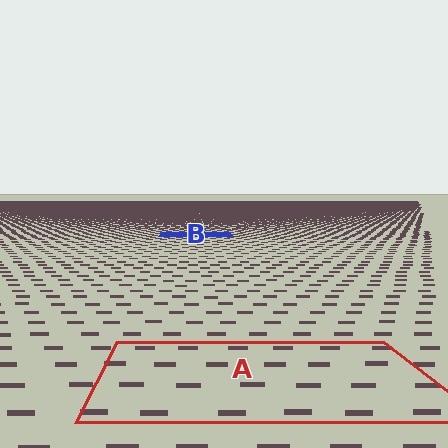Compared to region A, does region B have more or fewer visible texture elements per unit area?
Region B has more texture elements per unit area — they are packed more densely because it is farther away.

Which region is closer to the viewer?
Region A is closer. The texture elements there are larger and more spread out.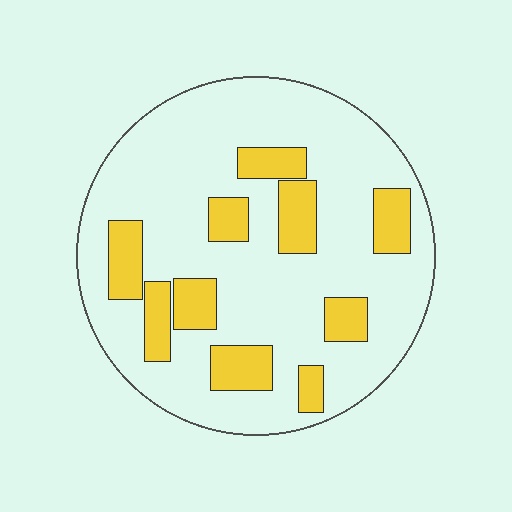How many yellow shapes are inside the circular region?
10.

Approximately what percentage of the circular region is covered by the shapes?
Approximately 20%.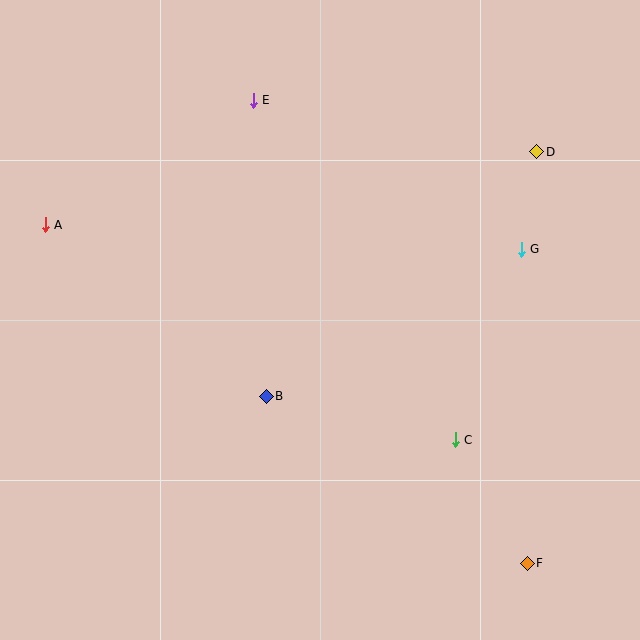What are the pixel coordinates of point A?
Point A is at (45, 225).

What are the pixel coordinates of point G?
Point G is at (521, 249).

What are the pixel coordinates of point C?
Point C is at (455, 440).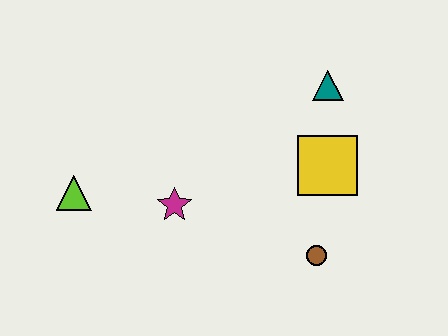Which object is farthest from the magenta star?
The teal triangle is farthest from the magenta star.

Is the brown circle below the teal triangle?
Yes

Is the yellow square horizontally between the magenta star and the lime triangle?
No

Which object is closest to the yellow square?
The teal triangle is closest to the yellow square.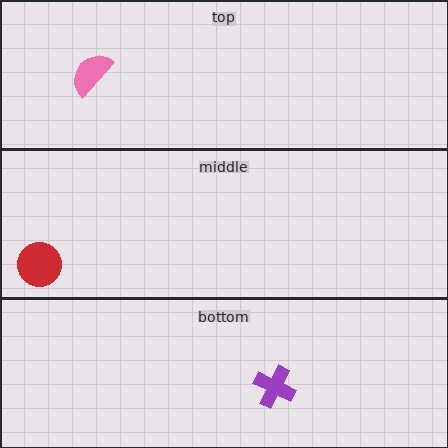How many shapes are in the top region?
1.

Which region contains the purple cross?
The bottom region.